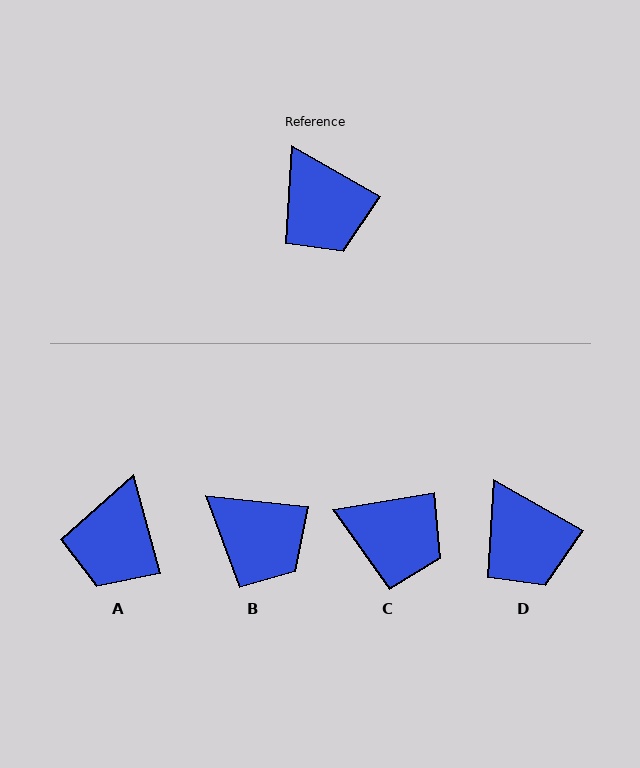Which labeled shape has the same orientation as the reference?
D.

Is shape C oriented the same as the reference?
No, it is off by about 39 degrees.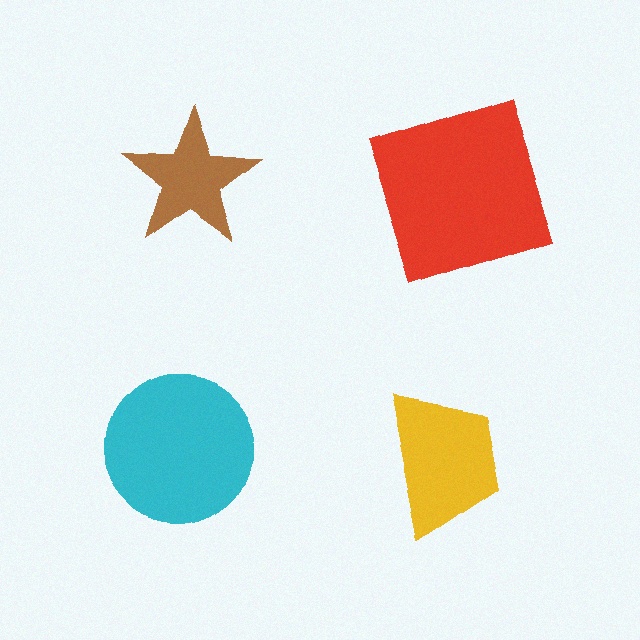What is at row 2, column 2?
A yellow trapezoid.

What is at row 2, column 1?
A cyan circle.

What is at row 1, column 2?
A red square.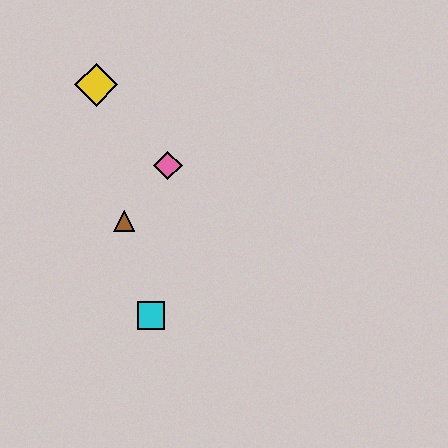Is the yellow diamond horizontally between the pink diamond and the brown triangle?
No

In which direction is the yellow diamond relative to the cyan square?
The yellow diamond is above the cyan square.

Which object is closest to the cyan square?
The brown triangle is closest to the cyan square.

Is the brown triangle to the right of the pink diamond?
No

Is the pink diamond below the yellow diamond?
Yes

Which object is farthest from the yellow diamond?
The cyan square is farthest from the yellow diamond.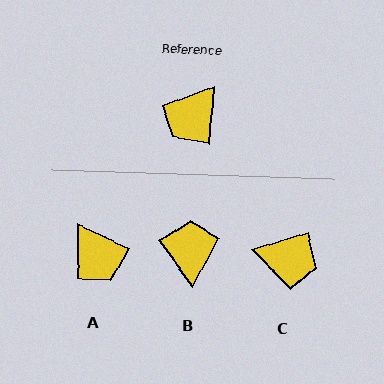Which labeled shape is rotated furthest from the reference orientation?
B, about 139 degrees away.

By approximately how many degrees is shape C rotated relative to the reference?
Approximately 113 degrees counter-clockwise.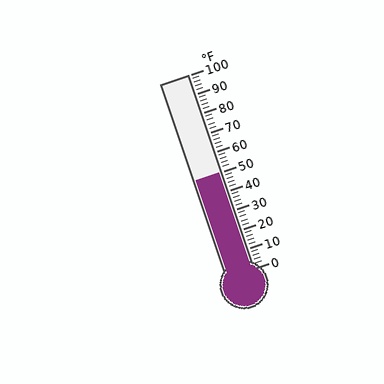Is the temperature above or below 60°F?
The temperature is below 60°F.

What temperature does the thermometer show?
The thermometer shows approximately 50°F.